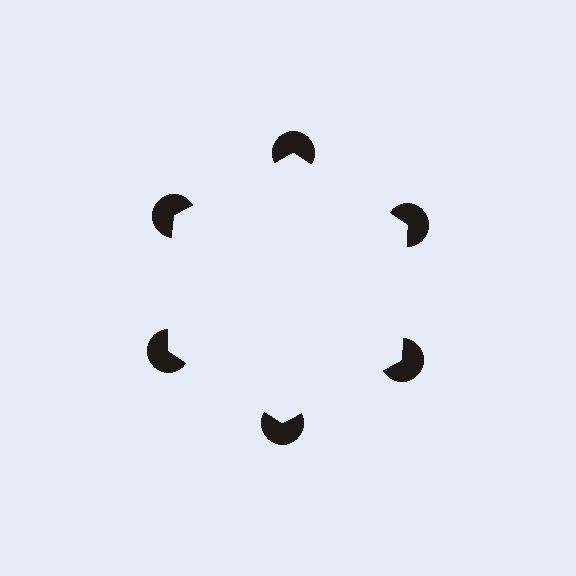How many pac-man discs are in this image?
There are 6 — one at each vertex of the illusory hexagon.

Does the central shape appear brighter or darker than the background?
It typically appears slightly brighter than the background, even though no actual brightness change is drawn.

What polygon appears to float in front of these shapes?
An illusory hexagon — its edges are inferred from the aligned wedge cuts in the pac-man discs, not physically drawn.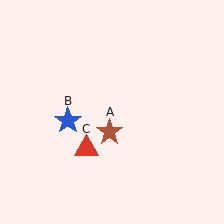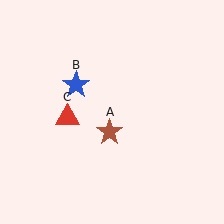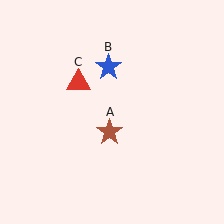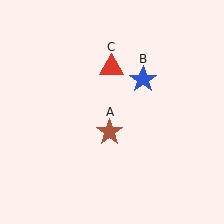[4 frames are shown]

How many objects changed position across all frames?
2 objects changed position: blue star (object B), red triangle (object C).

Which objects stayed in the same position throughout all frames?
Brown star (object A) remained stationary.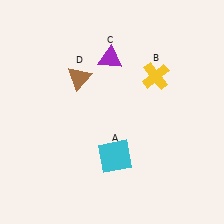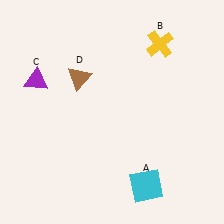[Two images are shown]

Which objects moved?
The objects that moved are: the cyan square (A), the yellow cross (B), the purple triangle (C).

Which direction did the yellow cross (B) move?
The yellow cross (B) moved up.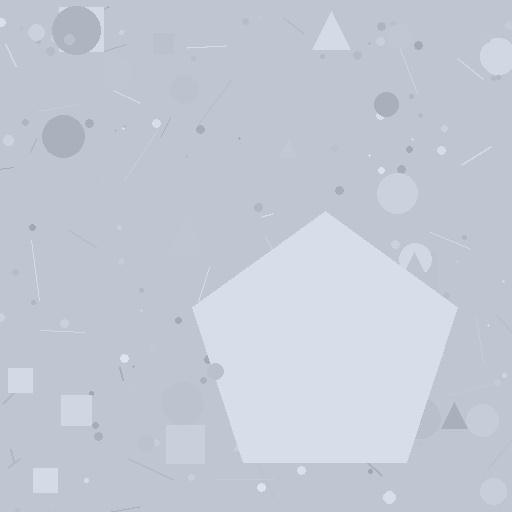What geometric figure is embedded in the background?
A pentagon is embedded in the background.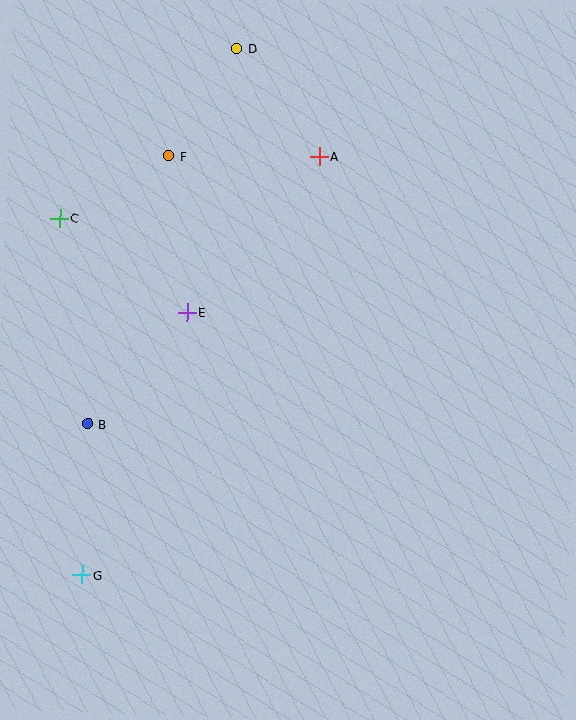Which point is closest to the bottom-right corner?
Point G is closest to the bottom-right corner.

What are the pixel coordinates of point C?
Point C is at (59, 218).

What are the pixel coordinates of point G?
Point G is at (82, 575).